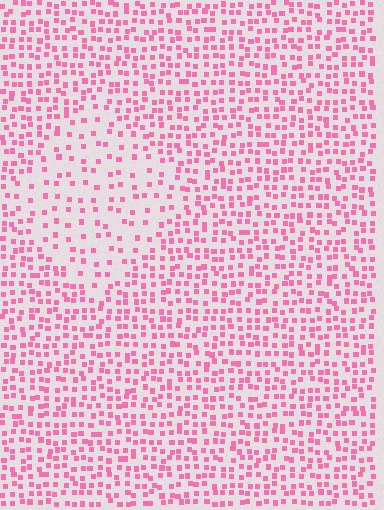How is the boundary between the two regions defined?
The boundary is defined by a change in element density (approximately 2.1x ratio). All elements are the same color, size, and shape.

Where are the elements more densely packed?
The elements are more densely packed outside the diamond boundary.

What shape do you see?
I see a diamond.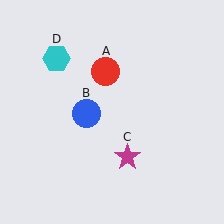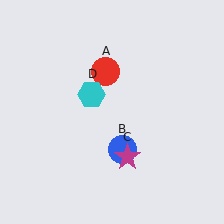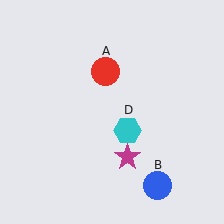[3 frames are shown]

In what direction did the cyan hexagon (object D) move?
The cyan hexagon (object D) moved down and to the right.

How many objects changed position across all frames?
2 objects changed position: blue circle (object B), cyan hexagon (object D).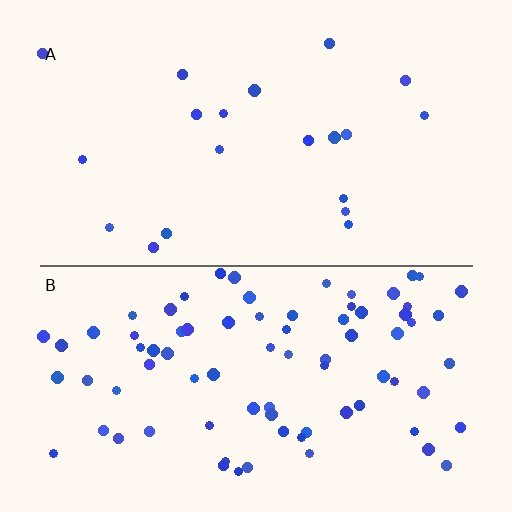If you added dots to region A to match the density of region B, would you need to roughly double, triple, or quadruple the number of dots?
Approximately quadruple.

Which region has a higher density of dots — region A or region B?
B (the bottom).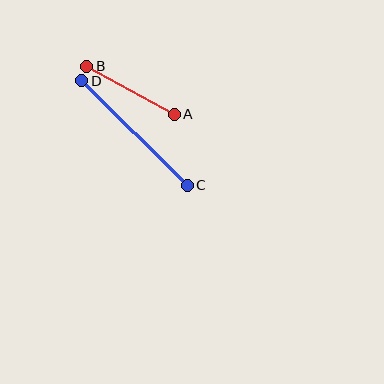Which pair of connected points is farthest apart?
Points C and D are farthest apart.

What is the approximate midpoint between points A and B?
The midpoint is at approximately (131, 90) pixels.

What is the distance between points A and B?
The distance is approximately 100 pixels.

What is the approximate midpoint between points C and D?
The midpoint is at approximately (135, 133) pixels.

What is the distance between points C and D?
The distance is approximately 149 pixels.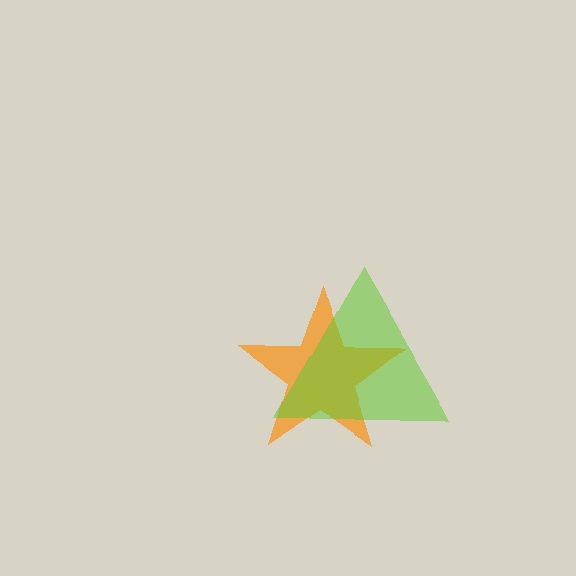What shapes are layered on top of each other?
The layered shapes are: an orange star, a lime triangle.